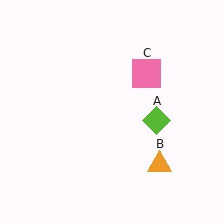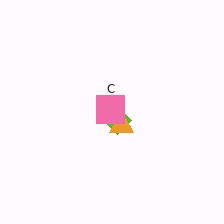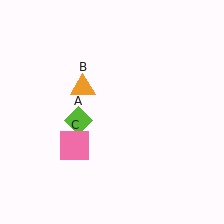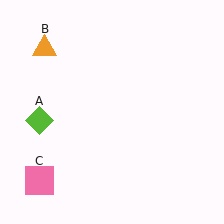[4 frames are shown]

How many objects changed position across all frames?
3 objects changed position: lime diamond (object A), orange triangle (object B), pink square (object C).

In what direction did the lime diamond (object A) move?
The lime diamond (object A) moved left.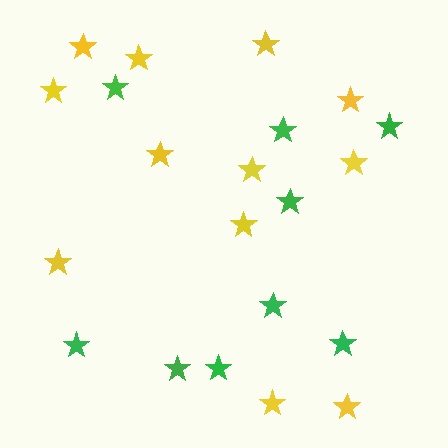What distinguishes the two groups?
There are 2 groups: one group of green stars (9) and one group of yellow stars (12).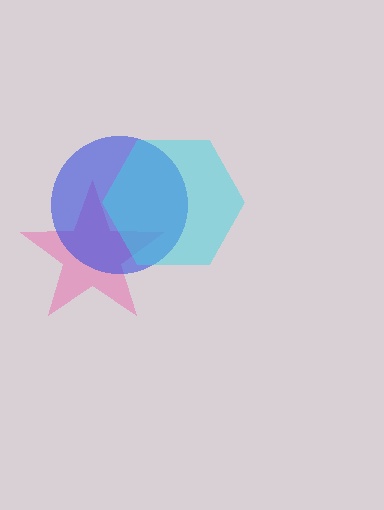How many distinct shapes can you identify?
There are 3 distinct shapes: a pink star, a blue circle, a cyan hexagon.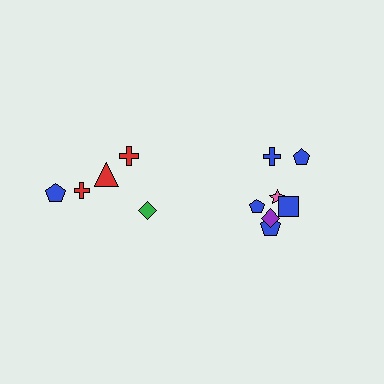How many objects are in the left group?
There are 5 objects.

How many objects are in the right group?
There are 7 objects.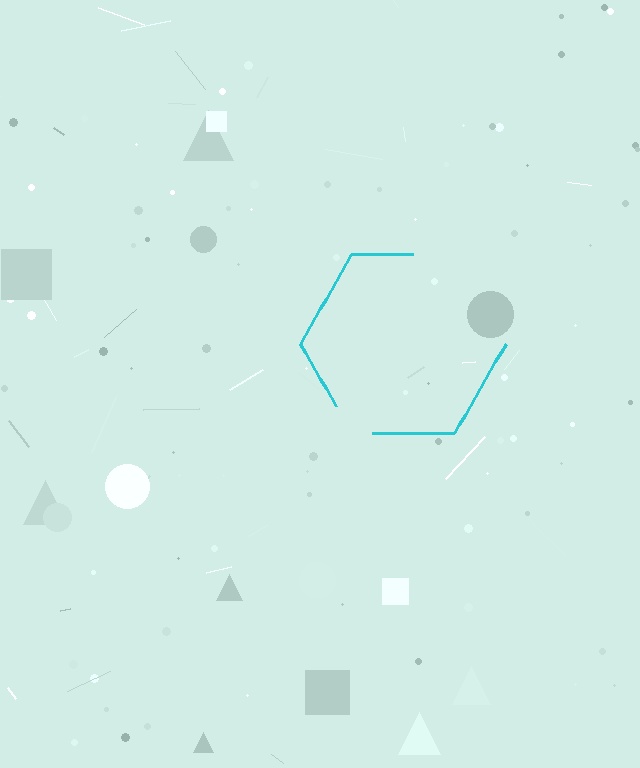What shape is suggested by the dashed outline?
The dashed outline suggests a hexagon.